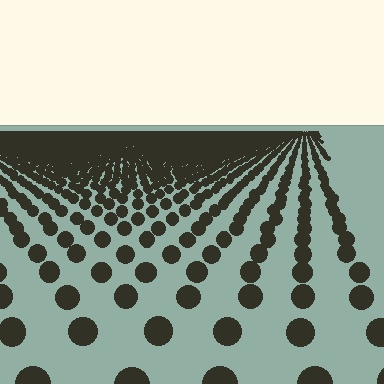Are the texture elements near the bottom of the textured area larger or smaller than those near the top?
Larger. Near the bottom, elements are closer to the viewer and appear at a bigger on-screen size.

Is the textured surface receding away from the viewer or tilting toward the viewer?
The surface is receding away from the viewer. Texture elements get smaller and denser toward the top.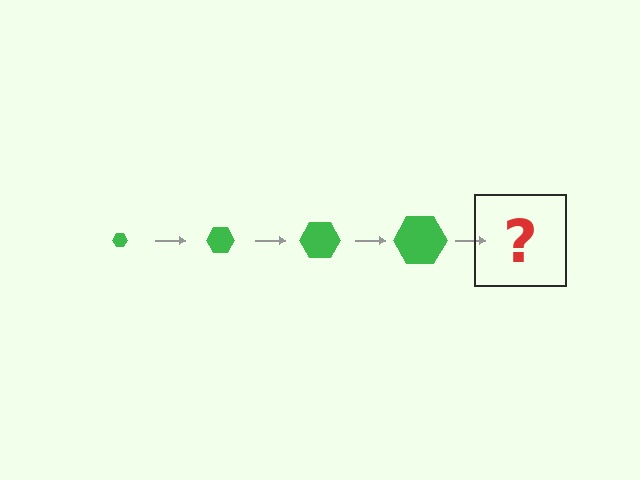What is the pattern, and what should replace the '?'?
The pattern is that the hexagon gets progressively larger each step. The '?' should be a green hexagon, larger than the previous one.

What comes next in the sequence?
The next element should be a green hexagon, larger than the previous one.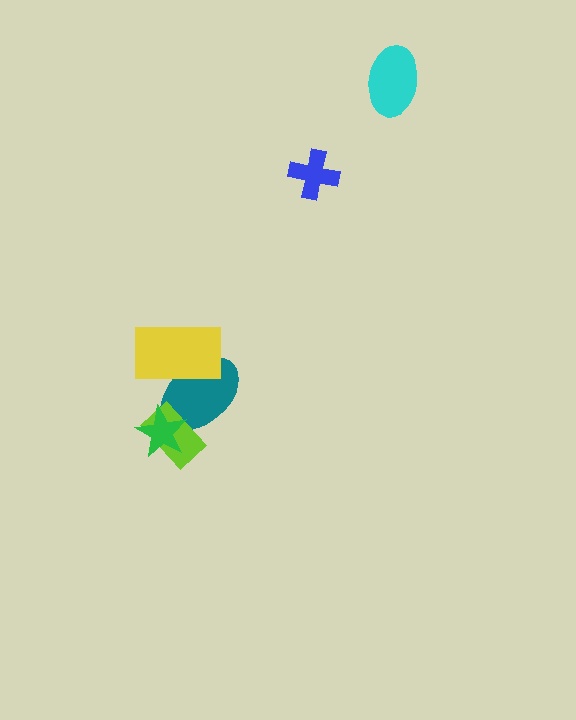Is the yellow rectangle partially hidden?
No, no other shape covers it.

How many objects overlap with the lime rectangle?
2 objects overlap with the lime rectangle.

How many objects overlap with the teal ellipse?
3 objects overlap with the teal ellipse.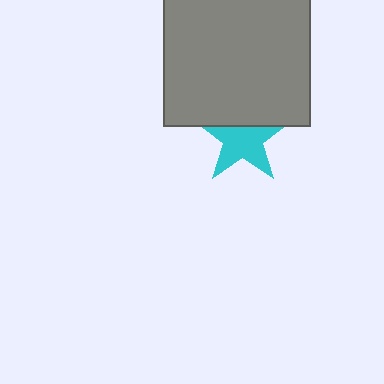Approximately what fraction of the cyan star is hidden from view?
Roughly 36% of the cyan star is hidden behind the gray square.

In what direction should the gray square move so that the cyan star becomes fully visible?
The gray square should move up. That is the shortest direction to clear the overlap and leave the cyan star fully visible.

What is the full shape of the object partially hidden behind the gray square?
The partially hidden object is a cyan star.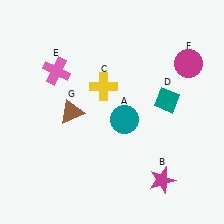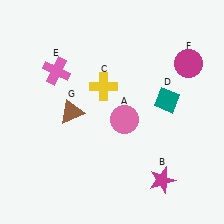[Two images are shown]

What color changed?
The circle (A) changed from teal in Image 1 to pink in Image 2.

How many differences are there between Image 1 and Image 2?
There is 1 difference between the two images.